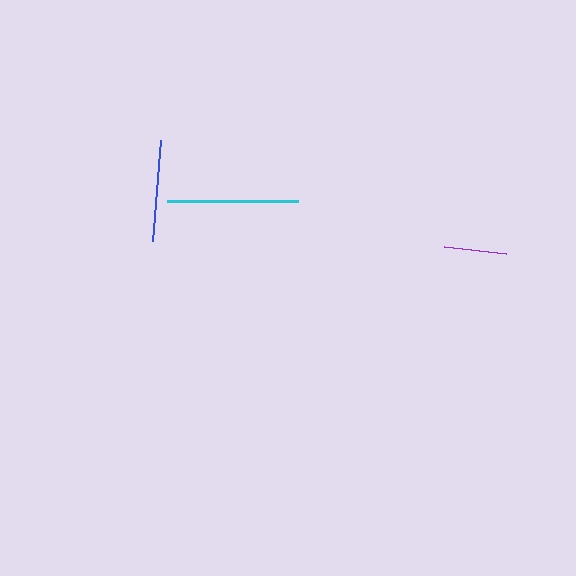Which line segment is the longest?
The cyan line is the longest at approximately 130 pixels.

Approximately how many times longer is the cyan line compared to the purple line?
The cyan line is approximately 2.1 times the length of the purple line.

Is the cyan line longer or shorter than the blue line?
The cyan line is longer than the blue line.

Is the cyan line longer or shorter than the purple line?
The cyan line is longer than the purple line.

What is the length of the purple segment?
The purple segment is approximately 63 pixels long.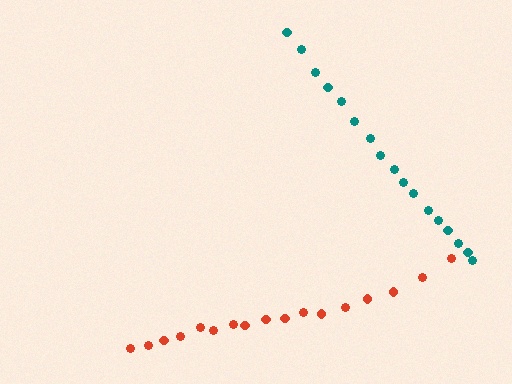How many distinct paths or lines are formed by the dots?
There are 2 distinct paths.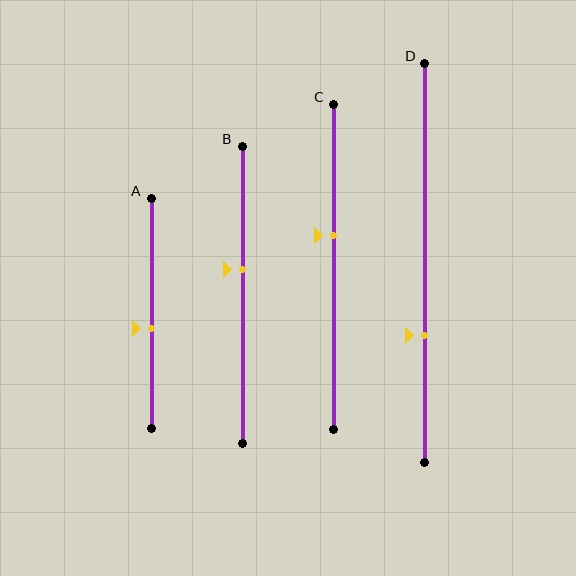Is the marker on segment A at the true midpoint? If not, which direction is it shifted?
No, the marker on segment A is shifted downward by about 7% of the segment length.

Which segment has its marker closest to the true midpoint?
Segment A has its marker closest to the true midpoint.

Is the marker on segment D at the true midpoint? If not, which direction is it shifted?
No, the marker on segment D is shifted downward by about 18% of the segment length.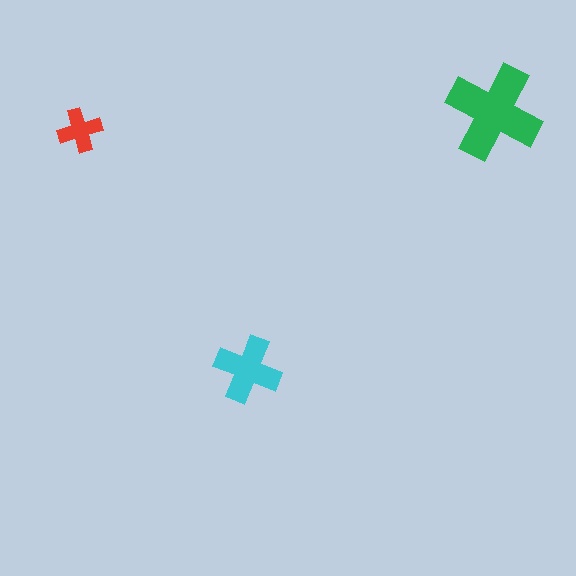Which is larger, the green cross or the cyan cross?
The green one.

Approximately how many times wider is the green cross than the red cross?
About 2 times wider.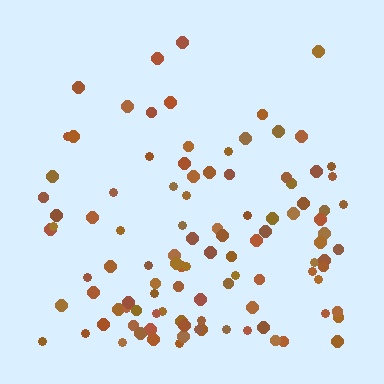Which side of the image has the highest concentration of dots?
The bottom.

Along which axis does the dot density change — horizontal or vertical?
Vertical.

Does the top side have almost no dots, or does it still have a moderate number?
Still a moderate number, just noticeably fewer than the bottom.